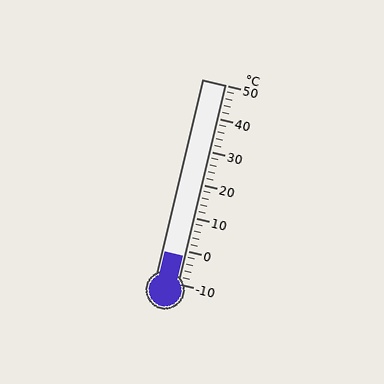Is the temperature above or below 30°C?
The temperature is below 30°C.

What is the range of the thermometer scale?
The thermometer scale ranges from -10°C to 50°C.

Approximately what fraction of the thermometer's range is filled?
The thermometer is filled to approximately 15% of its range.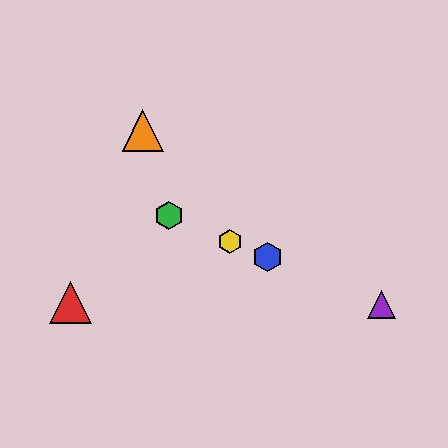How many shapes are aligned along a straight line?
4 shapes (the blue hexagon, the green hexagon, the yellow hexagon, the purple triangle) are aligned along a straight line.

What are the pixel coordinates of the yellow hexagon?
The yellow hexagon is at (230, 241).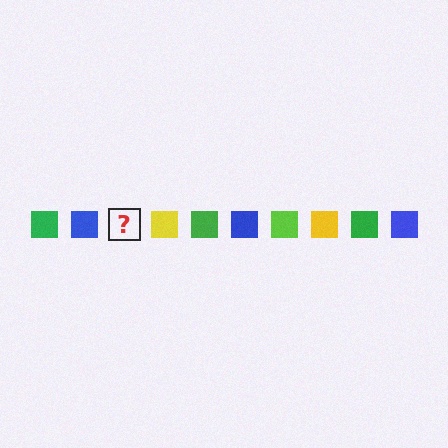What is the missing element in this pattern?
The missing element is a lime square.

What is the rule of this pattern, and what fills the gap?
The rule is that the pattern cycles through green, blue, lime, yellow squares. The gap should be filled with a lime square.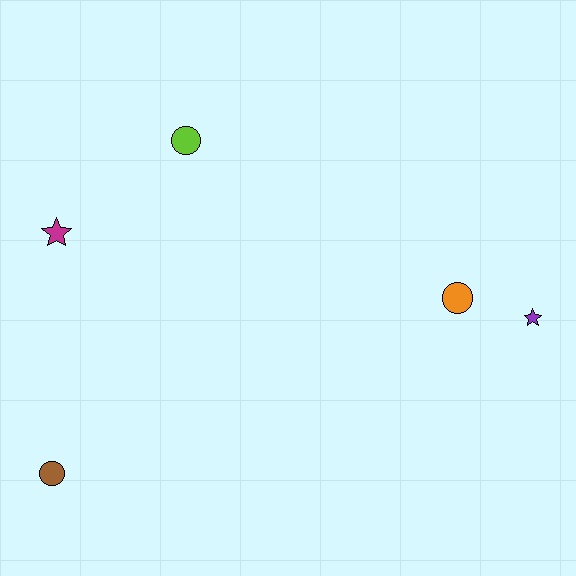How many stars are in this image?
There are 2 stars.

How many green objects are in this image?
There are no green objects.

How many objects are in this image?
There are 5 objects.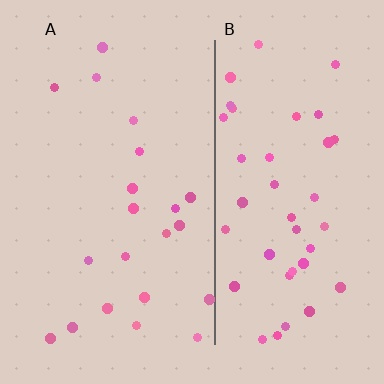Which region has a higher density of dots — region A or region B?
B (the right).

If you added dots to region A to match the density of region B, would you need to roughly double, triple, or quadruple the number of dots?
Approximately double.